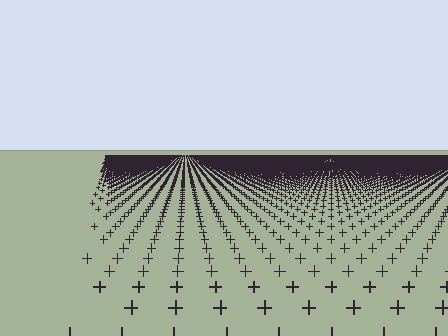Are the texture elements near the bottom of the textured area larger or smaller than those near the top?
Larger. Near the bottom, elements are closer to the viewer and appear at a bigger on-screen size.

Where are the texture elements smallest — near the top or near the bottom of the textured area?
Near the top.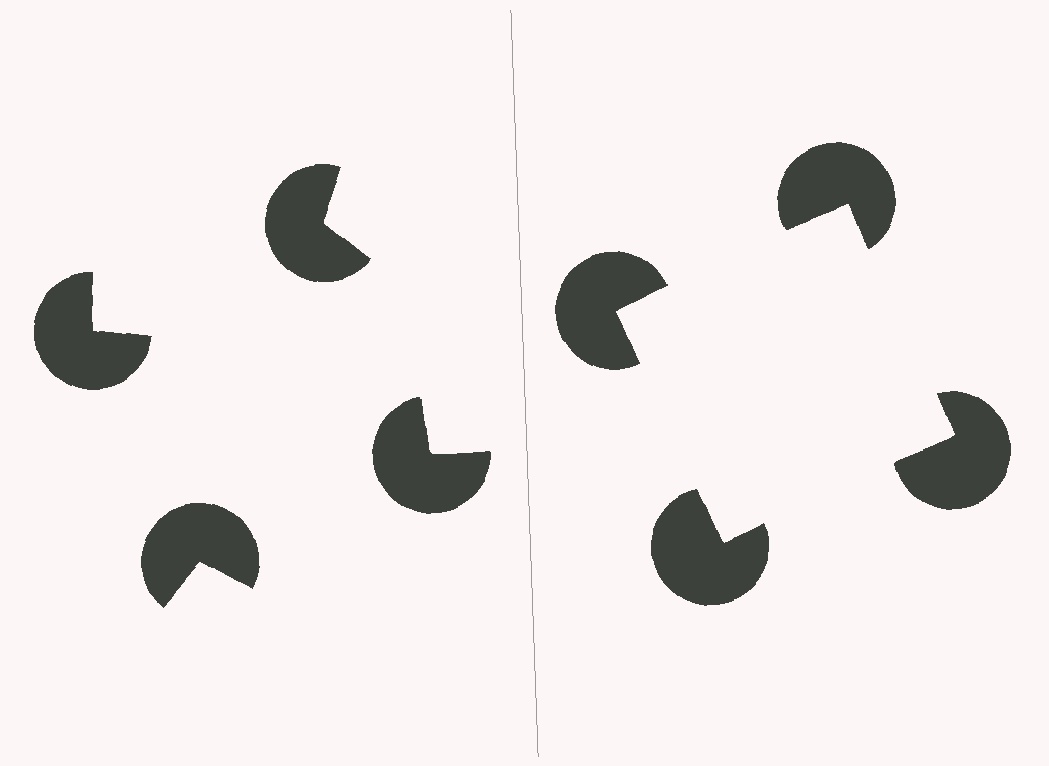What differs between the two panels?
The pac-man discs are positioned identically on both sides; only the wedge orientations differ. On the right they align to a square; on the left they are misaligned.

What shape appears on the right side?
An illusory square.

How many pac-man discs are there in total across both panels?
8 — 4 on each side.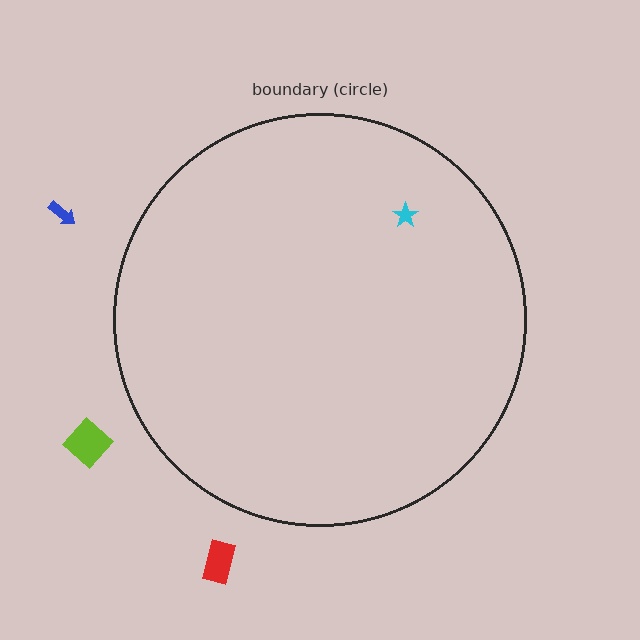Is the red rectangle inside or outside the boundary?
Outside.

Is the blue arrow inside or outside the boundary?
Outside.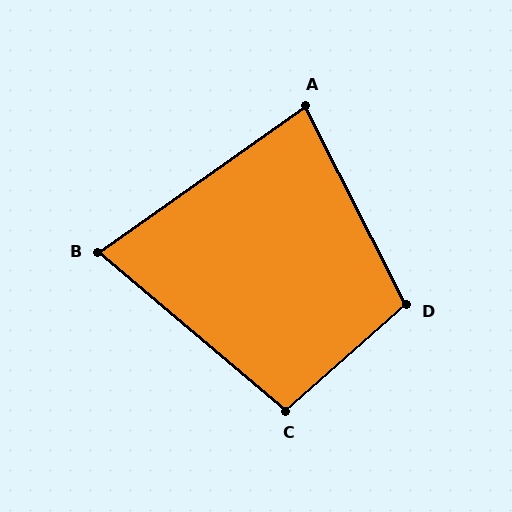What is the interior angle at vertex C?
Approximately 98 degrees (obtuse).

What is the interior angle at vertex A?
Approximately 82 degrees (acute).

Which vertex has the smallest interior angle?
B, at approximately 76 degrees.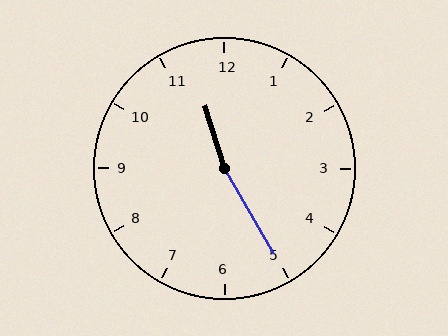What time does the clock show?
11:25.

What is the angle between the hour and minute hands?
Approximately 168 degrees.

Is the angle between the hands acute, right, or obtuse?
It is obtuse.